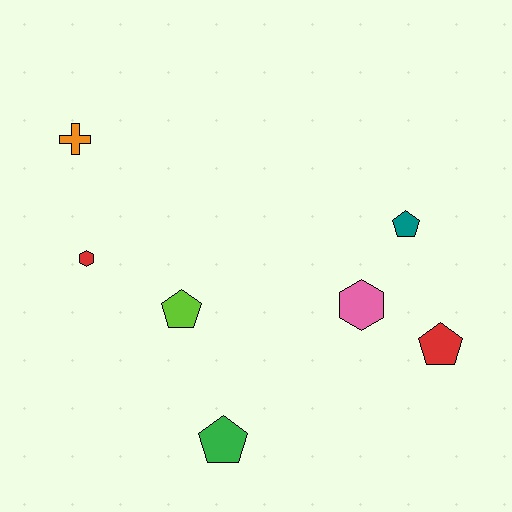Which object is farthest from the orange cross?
The red pentagon is farthest from the orange cross.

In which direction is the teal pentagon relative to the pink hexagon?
The teal pentagon is above the pink hexagon.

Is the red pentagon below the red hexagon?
Yes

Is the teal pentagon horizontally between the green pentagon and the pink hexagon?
No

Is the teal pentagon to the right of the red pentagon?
No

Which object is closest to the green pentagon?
The lime pentagon is closest to the green pentagon.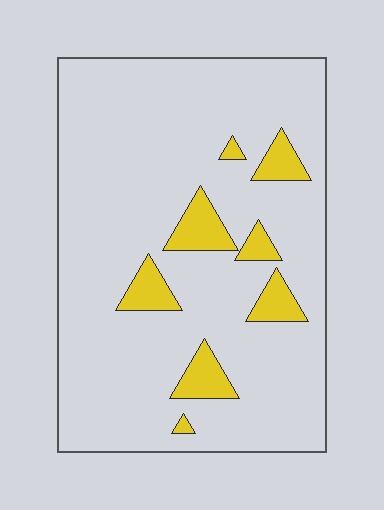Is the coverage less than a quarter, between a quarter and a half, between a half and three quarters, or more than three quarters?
Less than a quarter.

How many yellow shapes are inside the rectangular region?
8.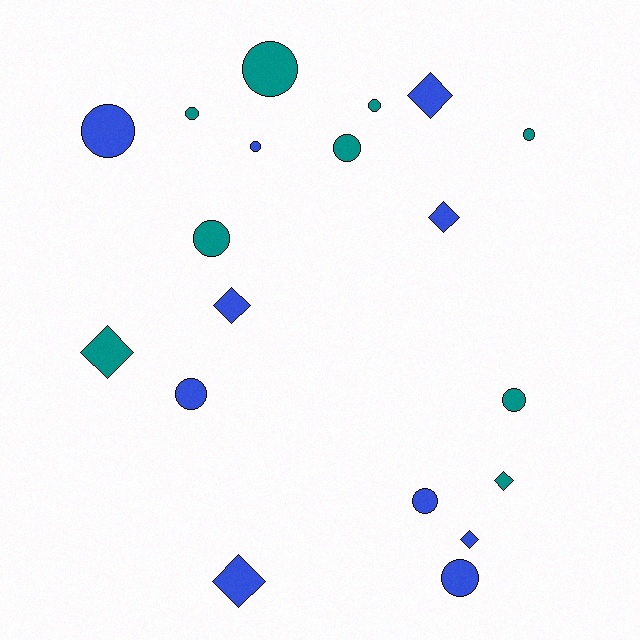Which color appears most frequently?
Blue, with 10 objects.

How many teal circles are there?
There are 7 teal circles.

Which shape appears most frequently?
Circle, with 12 objects.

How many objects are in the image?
There are 19 objects.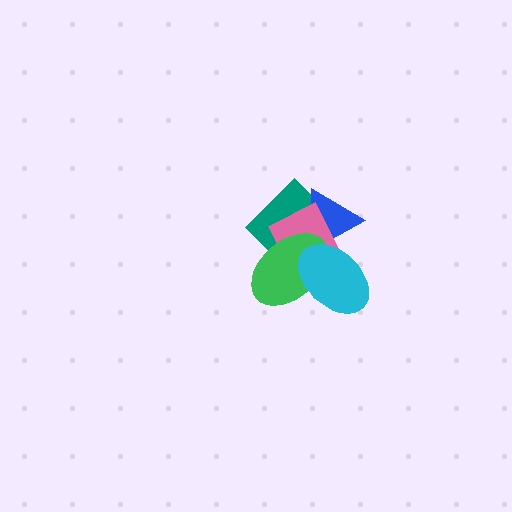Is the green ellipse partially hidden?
Yes, it is partially covered by another shape.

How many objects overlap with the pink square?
4 objects overlap with the pink square.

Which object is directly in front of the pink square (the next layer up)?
The green ellipse is directly in front of the pink square.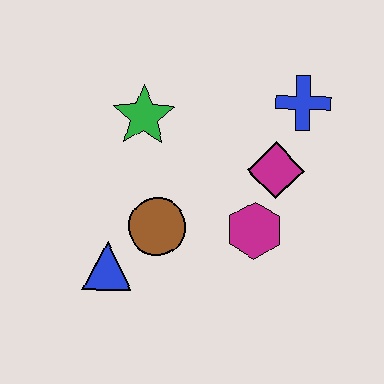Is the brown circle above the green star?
No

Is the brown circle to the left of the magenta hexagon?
Yes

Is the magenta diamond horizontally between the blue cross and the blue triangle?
Yes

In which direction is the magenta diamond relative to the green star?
The magenta diamond is to the right of the green star.